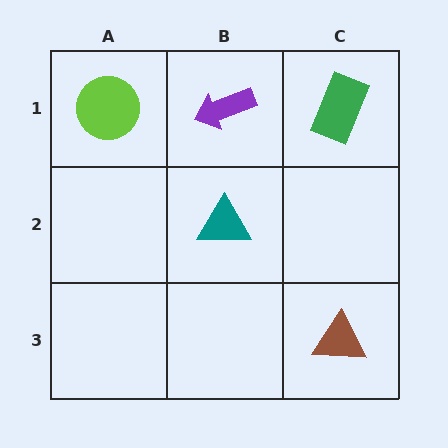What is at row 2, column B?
A teal triangle.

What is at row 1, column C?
A green rectangle.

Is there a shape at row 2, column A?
No, that cell is empty.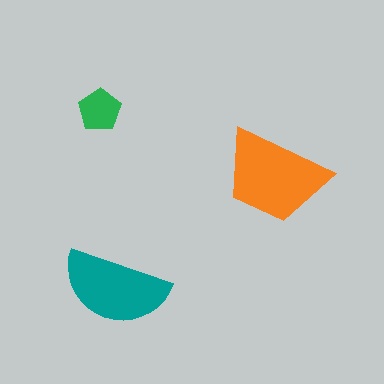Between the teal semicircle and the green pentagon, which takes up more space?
The teal semicircle.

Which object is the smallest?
The green pentagon.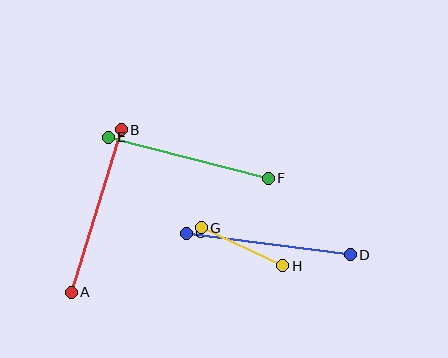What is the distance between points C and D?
The distance is approximately 165 pixels.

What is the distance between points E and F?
The distance is approximately 165 pixels.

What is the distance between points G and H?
The distance is approximately 90 pixels.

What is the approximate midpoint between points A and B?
The midpoint is at approximately (96, 211) pixels.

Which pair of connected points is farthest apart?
Points A and B are farthest apart.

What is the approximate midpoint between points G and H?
The midpoint is at approximately (242, 247) pixels.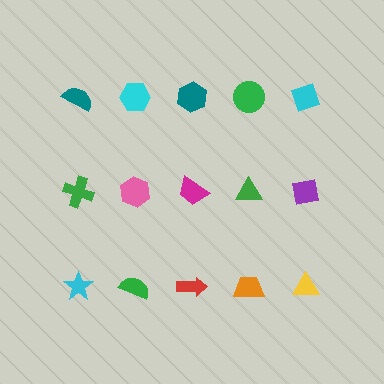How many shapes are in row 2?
5 shapes.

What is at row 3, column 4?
An orange trapezoid.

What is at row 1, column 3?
A teal hexagon.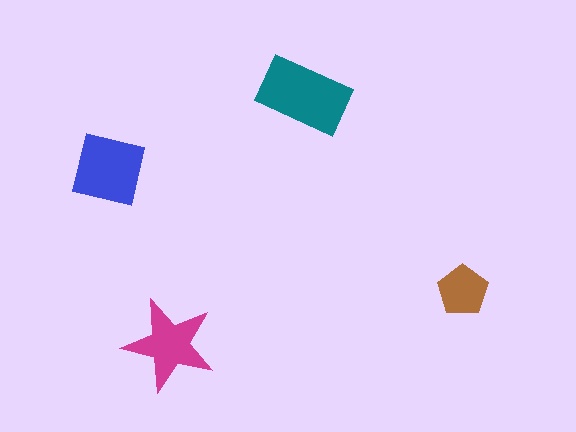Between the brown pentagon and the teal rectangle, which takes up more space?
The teal rectangle.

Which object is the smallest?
The brown pentagon.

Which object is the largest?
The teal rectangle.